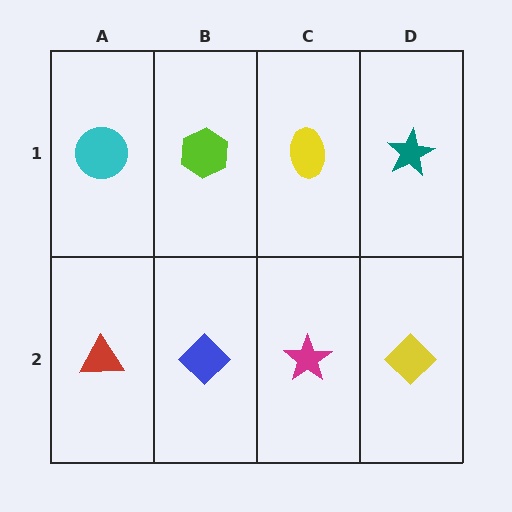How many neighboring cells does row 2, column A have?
2.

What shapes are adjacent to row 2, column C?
A yellow ellipse (row 1, column C), a blue diamond (row 2, column B), a yellow diamond (row 2, column D).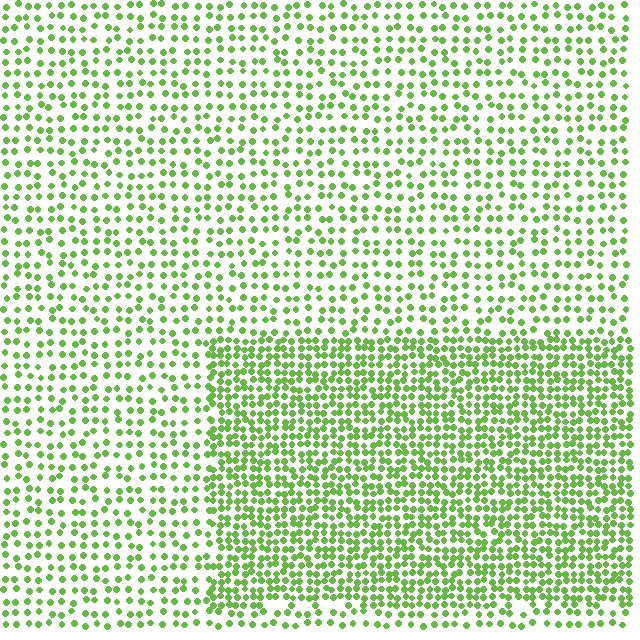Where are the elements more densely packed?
The elements are more densely packed inside the rectangle boundary.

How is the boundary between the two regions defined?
The boundary is defined by a change in element density (approximately 2.0x ratio). All elements are the same color, size, and shape.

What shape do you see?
I see a rectangle.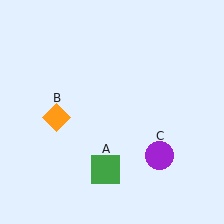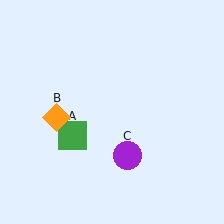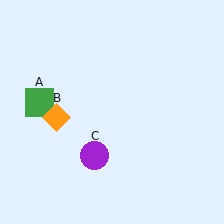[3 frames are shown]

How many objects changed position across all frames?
2 objects changed position: green square (object A), purple circle (object C).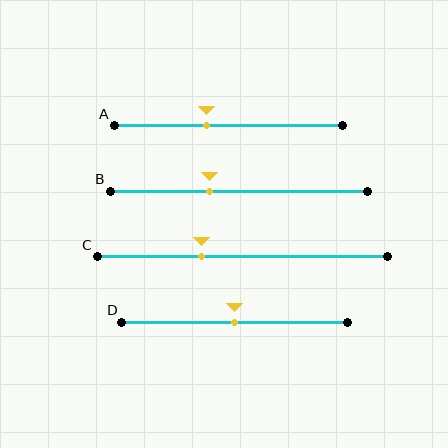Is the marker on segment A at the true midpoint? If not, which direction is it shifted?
No, the marker on segment A is shifted to the left by about 10% of the segment length.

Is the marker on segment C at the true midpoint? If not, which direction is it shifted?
No, the marker on segment C is shifted to the left by about 14% of the segment length.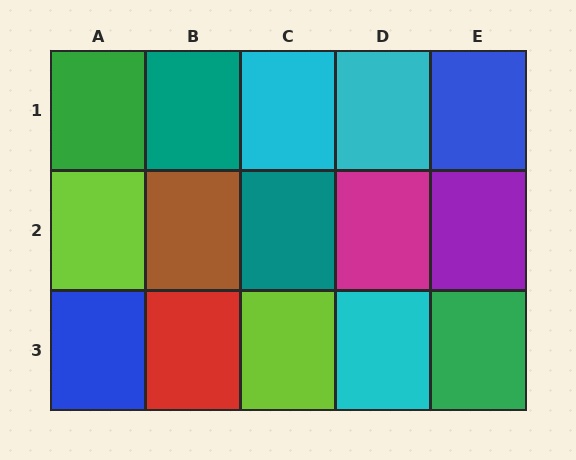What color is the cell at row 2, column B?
Brown.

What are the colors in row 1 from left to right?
Green, teal, cyan, cyan, blue.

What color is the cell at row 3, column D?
Cyan.